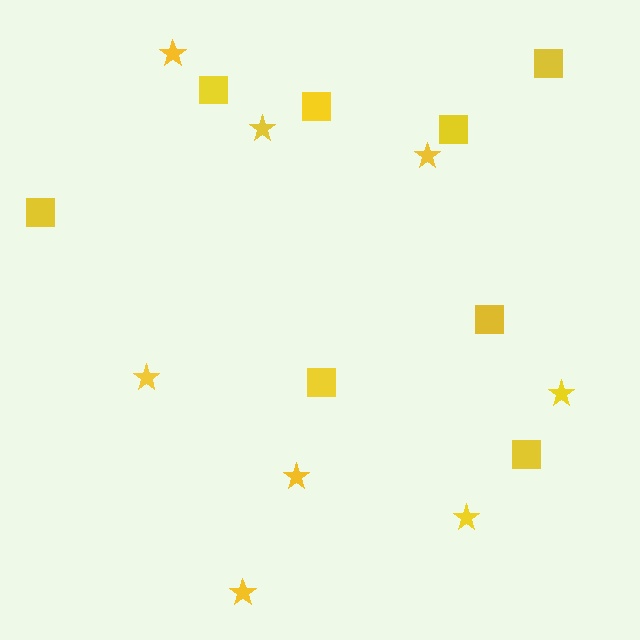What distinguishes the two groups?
There are 2 groups: one group of squares (8) and one group of stars (8).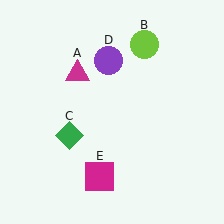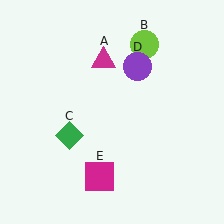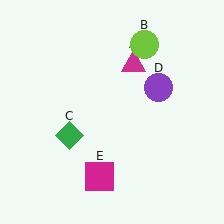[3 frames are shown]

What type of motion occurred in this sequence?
The magenta triangle (object A), purple circle (object D) rotated clockwise around the center of the scene.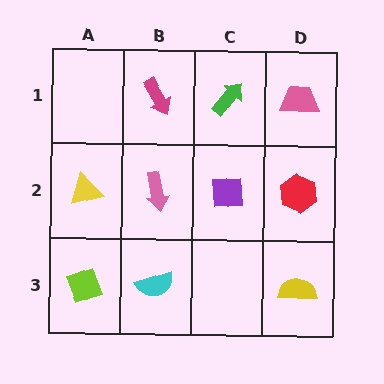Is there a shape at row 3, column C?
No, that cell is empty.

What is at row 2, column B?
A pink arrow.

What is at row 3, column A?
A lime diamond.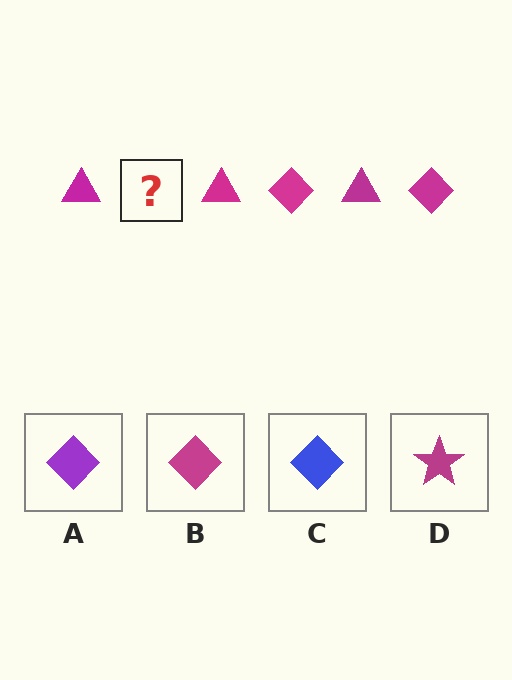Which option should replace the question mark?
Option B.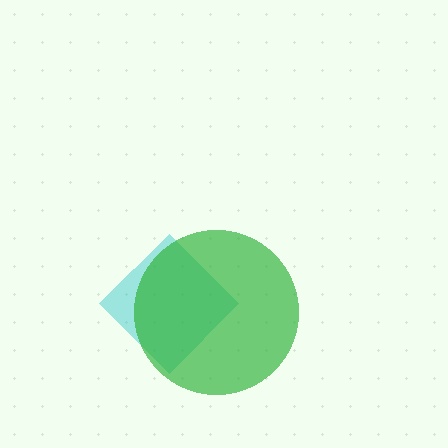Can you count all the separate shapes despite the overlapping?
Yes, there are 2 separate shapes.